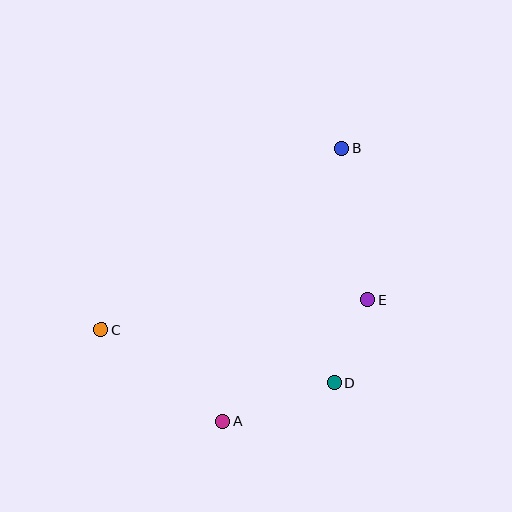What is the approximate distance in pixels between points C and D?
The distance between C and D is approximately 239 pixels.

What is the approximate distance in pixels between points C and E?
The distance between C and E is approximately 268 pixels.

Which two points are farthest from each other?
Points B and C are farthest from each other.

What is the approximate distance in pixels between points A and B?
The distance between A and B is approximately 298 pixels.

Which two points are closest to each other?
Points D and E are closest to each other.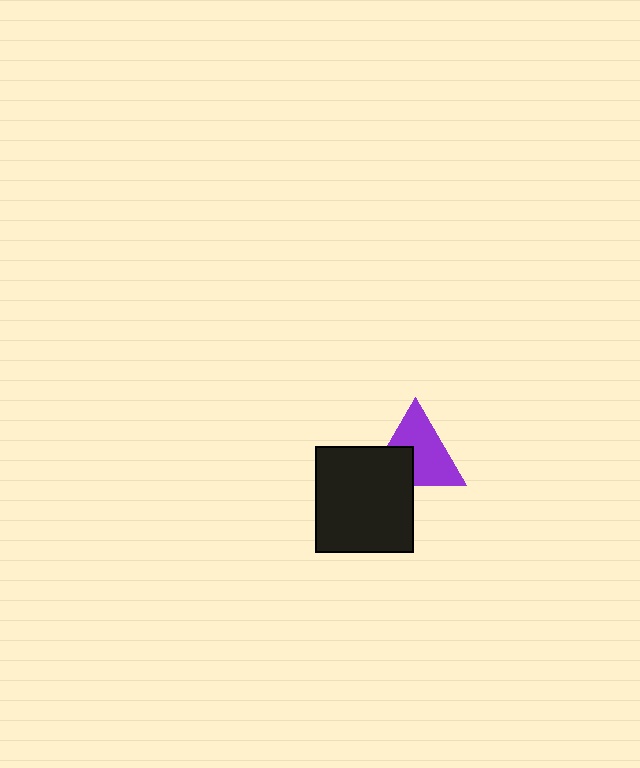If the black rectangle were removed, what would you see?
You would see the complete purple triangle.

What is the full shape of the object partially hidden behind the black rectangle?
The partially hidden object is a purple triangle.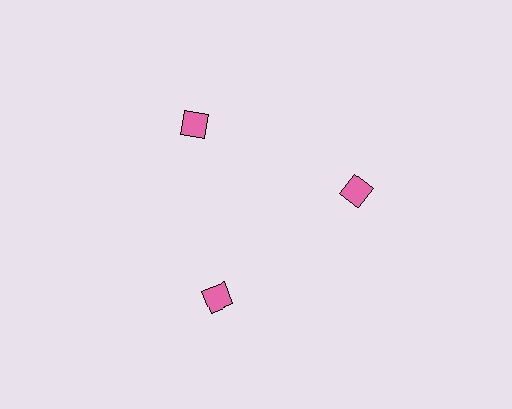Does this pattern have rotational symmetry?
Yes, this pattern has 3-fold rotational symmetry. It looks the same after rotating 120 degrees around the center.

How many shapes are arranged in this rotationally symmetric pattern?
There are 3 shapes, arranged in 3 groups of 1.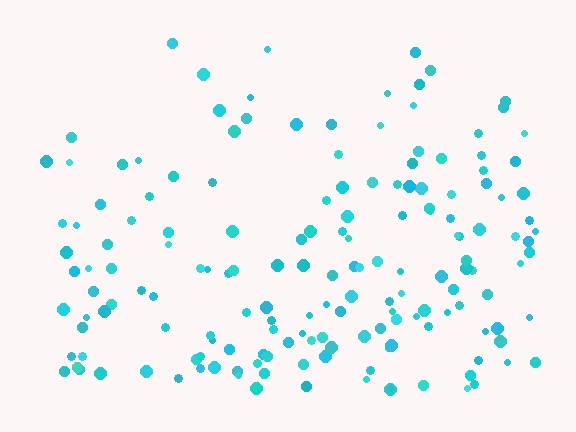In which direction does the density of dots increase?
From top to bottom, with the bottom side densest.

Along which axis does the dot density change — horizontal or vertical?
Vertical.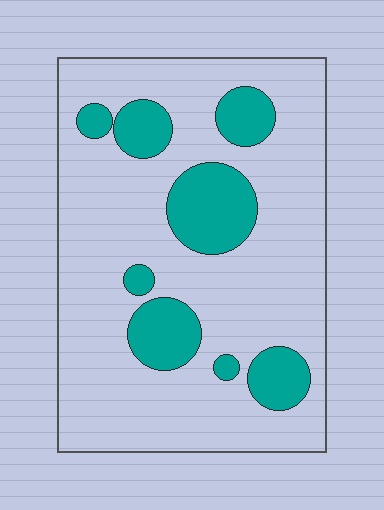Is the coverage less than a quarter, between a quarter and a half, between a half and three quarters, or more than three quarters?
Less than a quarter.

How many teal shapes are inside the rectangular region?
8.